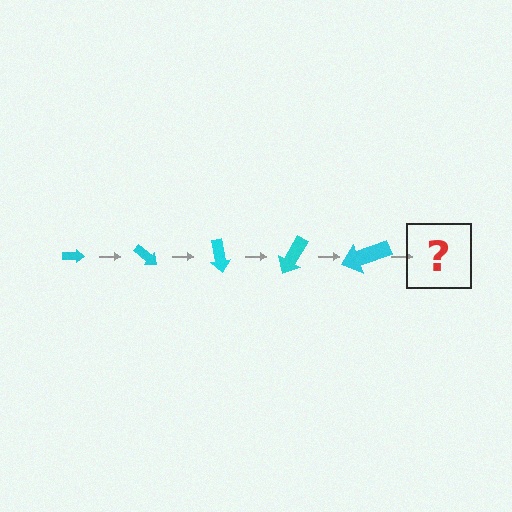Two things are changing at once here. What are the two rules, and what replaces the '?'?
The two rules are that the arrow grows larger each step and it rotates 40 degrees each step. The '?' should be an arrow, larger than the previous one and rotated 200 degrees from the start.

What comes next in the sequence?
The next element should be an arrow, larger than the previous one and rotated 200 degrees from the start.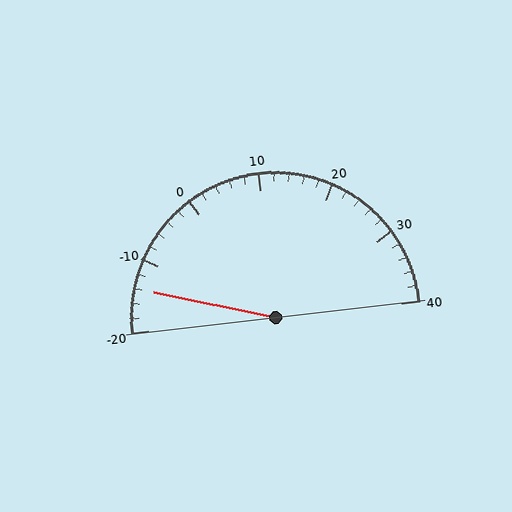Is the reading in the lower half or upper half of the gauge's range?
The reading is in the lower half of the range (-20 to 40).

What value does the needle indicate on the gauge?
The needle indicates approximately -14.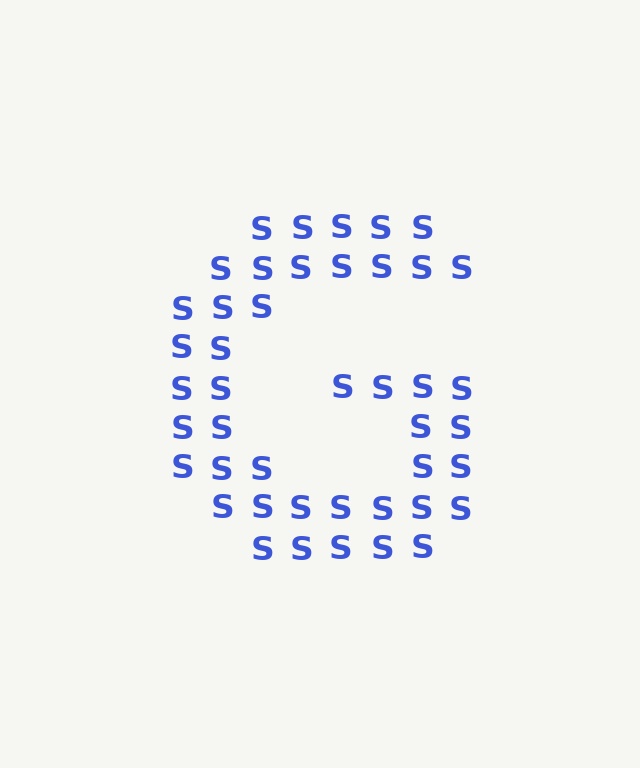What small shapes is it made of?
It is made of small letter S's.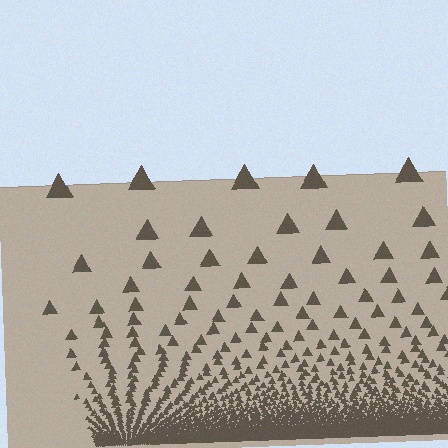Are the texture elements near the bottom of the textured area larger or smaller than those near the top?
Smaller. The gradient is inverted — elements near the bottom are smaller and denser.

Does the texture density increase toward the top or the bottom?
Density increases toward the bottom.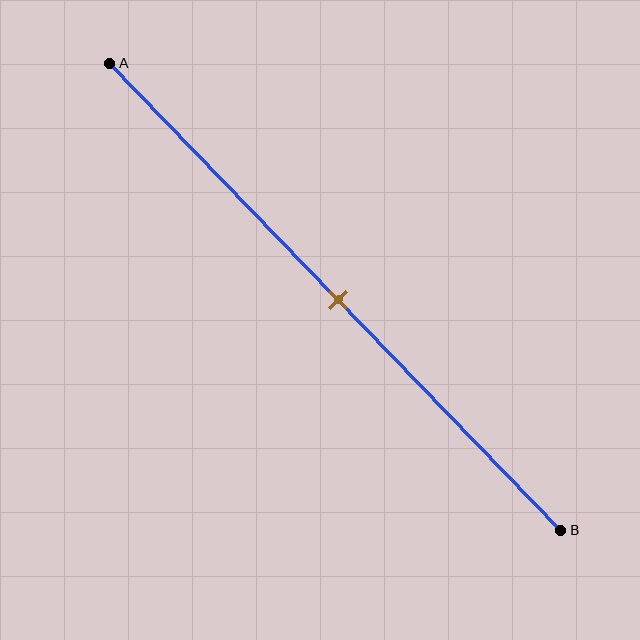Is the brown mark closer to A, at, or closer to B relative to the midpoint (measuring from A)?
The brown mark is approximately at the midpoint of segment AB.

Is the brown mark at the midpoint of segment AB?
Yes, the mark is approximately at the midpoint.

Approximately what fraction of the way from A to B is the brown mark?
The brown mark is approximately 50% of the way from A to B.